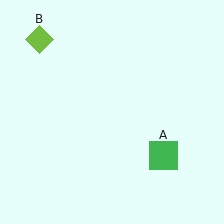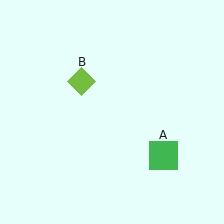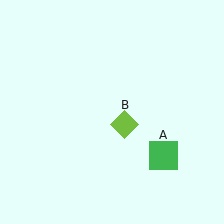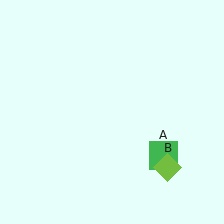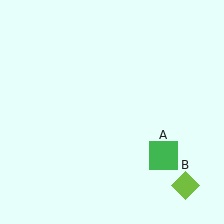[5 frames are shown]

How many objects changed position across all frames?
1 object changed position: lime diamond (object B).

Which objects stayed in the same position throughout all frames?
Green square (object A) remained stationary.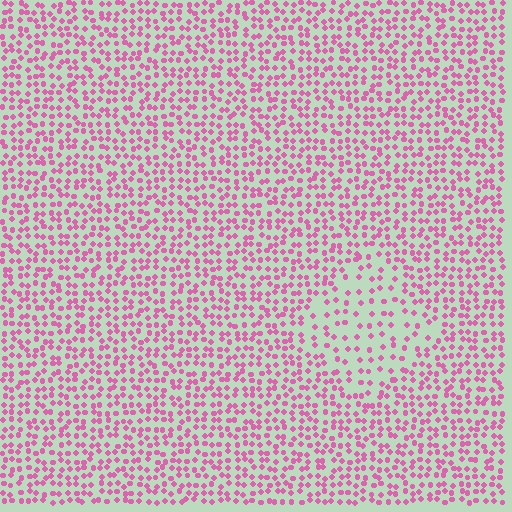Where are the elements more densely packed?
The elements are more densely packed outside the diamond boundary.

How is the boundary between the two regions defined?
The boundary is defined by a change in element density (approximately 2.0x ratio). All elements are the same color, size, and shape.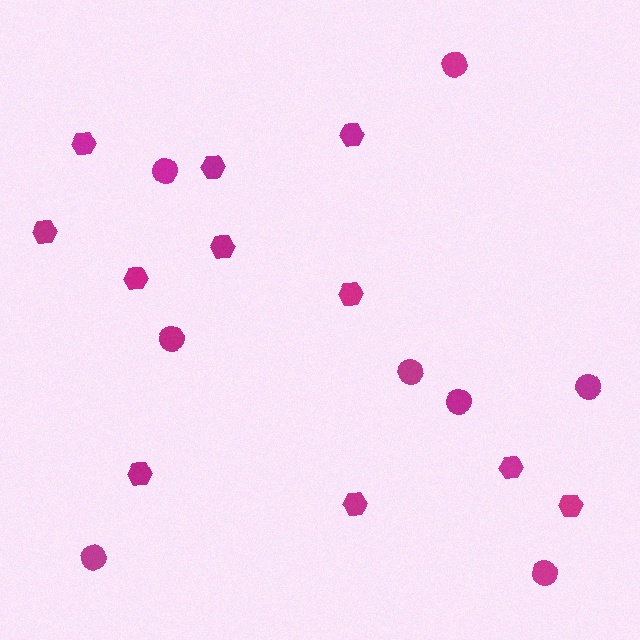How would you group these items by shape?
There are 2 groups: one group of hexagons (11) and one group of circles (8).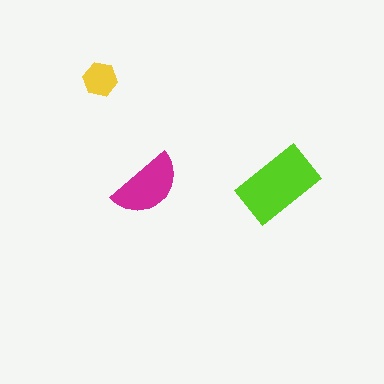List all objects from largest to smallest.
The lime rectangle, the magenta semicircle, the yellow hexagon.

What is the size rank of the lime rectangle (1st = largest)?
1st.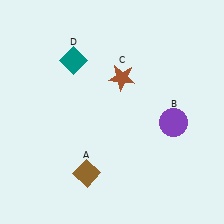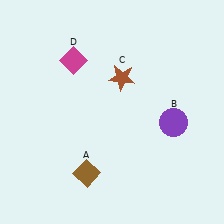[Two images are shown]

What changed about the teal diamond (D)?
In Image 1, D is teal. In Image 2, it changed to magenta.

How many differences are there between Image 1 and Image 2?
There is 1 difference between the two images.